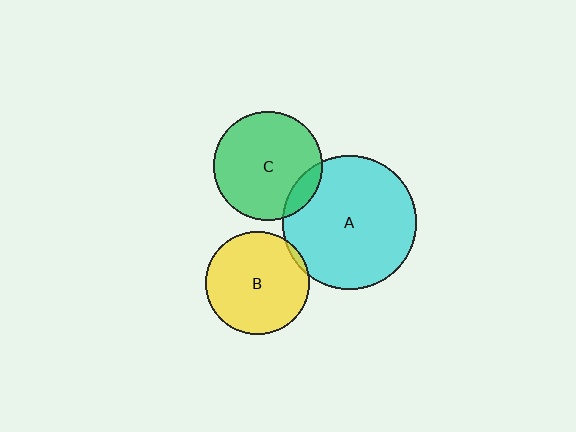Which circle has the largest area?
Circle A (cyan).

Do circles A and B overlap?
Yes.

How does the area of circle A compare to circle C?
Approximately 1.5 times.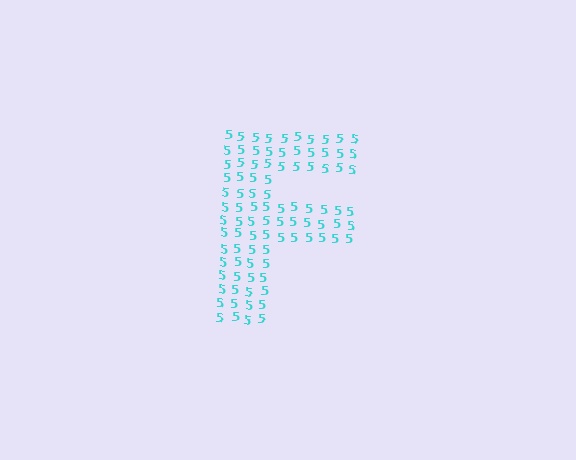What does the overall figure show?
The overall figure shows the letter F.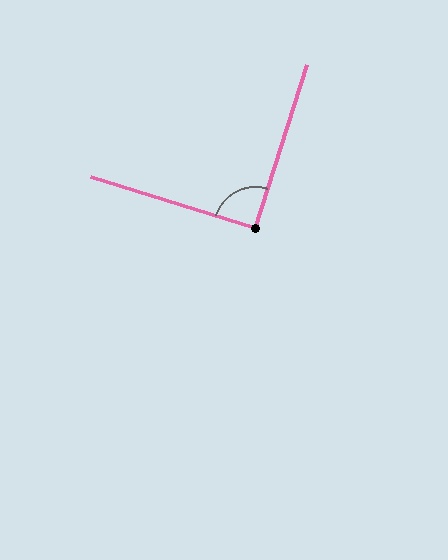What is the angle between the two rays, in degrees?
Approximately 90 degrees.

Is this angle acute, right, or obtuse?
It is approximately a right angle.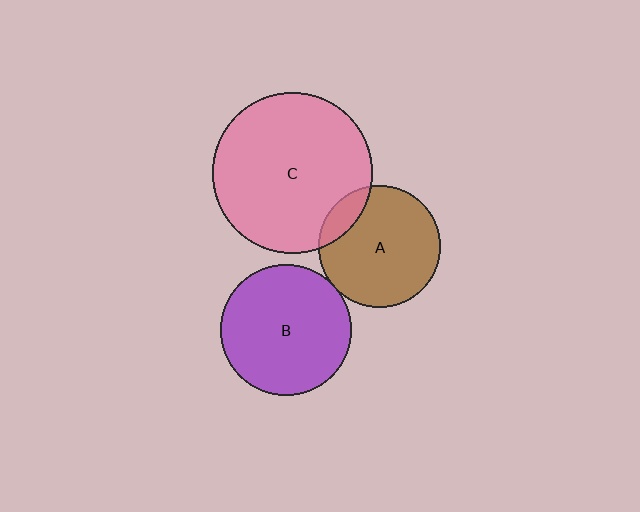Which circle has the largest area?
Circle C (pink).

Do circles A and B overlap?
Yes.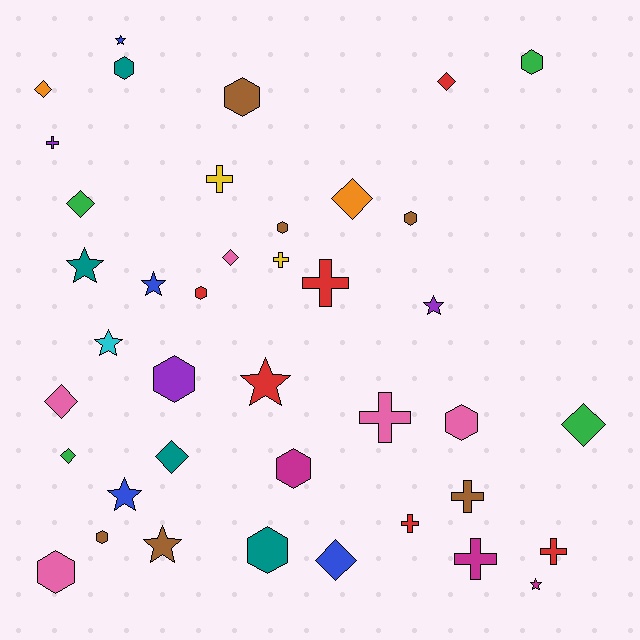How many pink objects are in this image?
There are 5 pink objects.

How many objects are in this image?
There are 40 objects.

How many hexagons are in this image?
There are 12 hexagons.